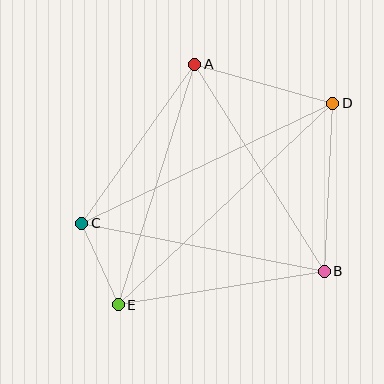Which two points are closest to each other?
Points C and E are closest to each other.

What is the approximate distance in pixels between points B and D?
The distance between B and D is approximately 168 pixels.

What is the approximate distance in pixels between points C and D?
The distance between C and D is approximately 278 pixels.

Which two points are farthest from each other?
Points D and E are farthest from each other.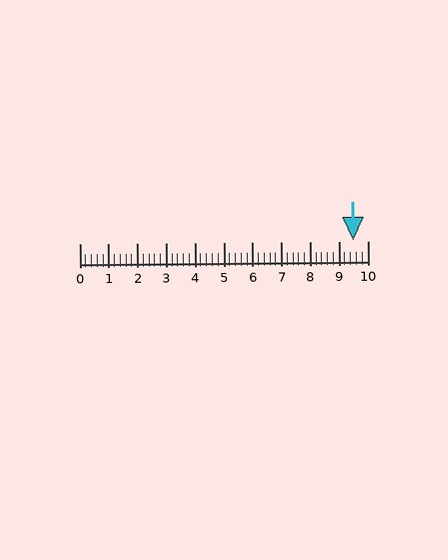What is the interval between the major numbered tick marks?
The major tick marks are spaced 1 units apart.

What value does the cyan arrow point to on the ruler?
The cyan arrow points to approximately 9.5.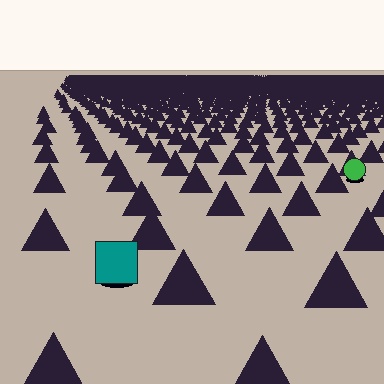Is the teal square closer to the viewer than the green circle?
Yes. The teal square is closer — you can tell from the texture gradient: the ground texture is coarser near it.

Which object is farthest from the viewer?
The green circle is farthest from the viewer. It appears smaller and the ground texture around it is denser.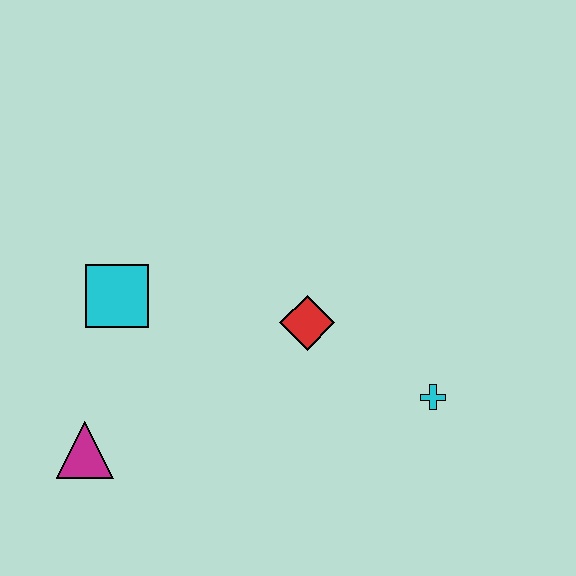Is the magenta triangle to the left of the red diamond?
Yes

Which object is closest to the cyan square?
The magenta triangle is closest to the cyan square.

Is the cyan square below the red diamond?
No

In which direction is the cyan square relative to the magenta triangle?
The cyan square is above the magenta triangle.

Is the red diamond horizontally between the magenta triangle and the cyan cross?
Yes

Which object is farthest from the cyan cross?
The magenta triangle is farthest from the cyan cross.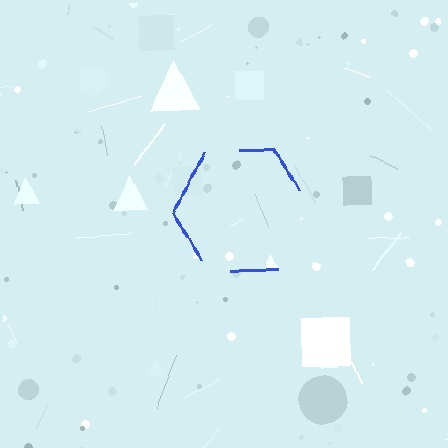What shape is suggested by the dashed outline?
The dashed outline suggests a hexagon.